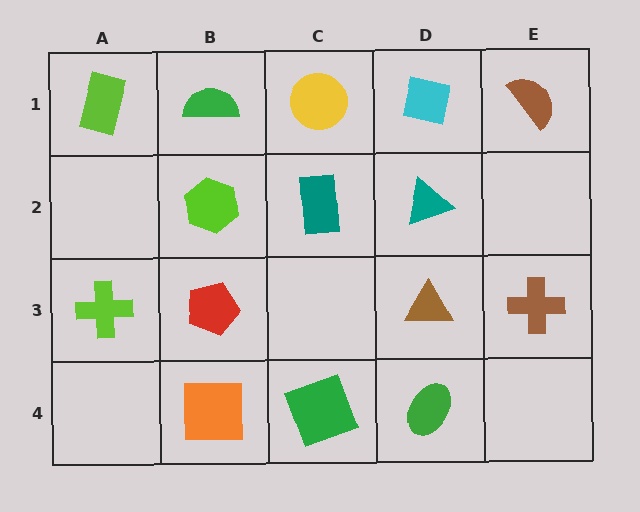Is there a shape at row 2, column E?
No, that cell is empty.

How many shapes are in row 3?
4 shapes.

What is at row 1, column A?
A lime rectangle.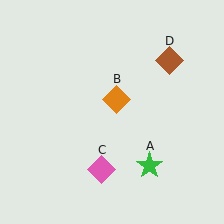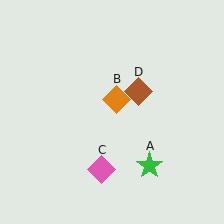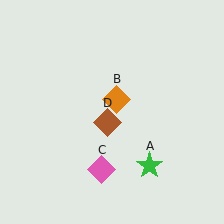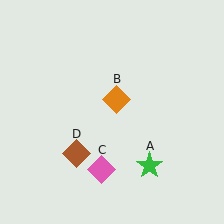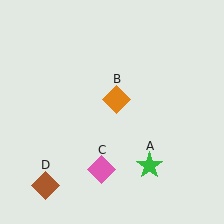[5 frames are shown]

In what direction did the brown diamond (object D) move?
The brown diamond (object D) moved down and to the left.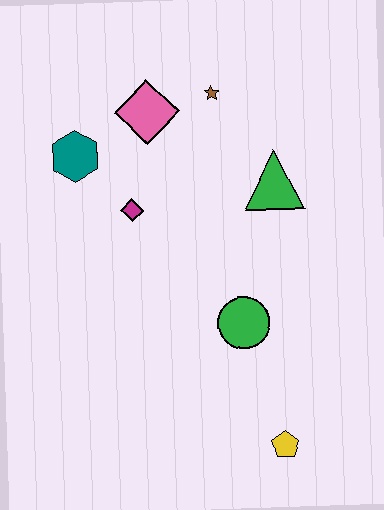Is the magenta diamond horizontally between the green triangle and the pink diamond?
No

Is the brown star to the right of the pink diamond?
Yes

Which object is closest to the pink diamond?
The brown star is closest to the pink diamond.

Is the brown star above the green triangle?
Yes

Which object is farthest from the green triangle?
The yellow pentagon is farthest from the green triangle.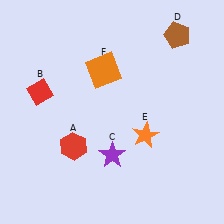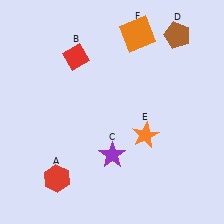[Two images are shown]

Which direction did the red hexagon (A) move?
The red hexagon (A) moved down.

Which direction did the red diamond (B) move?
The red diamond (B) moved right.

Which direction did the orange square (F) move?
The orange square (F) moved up.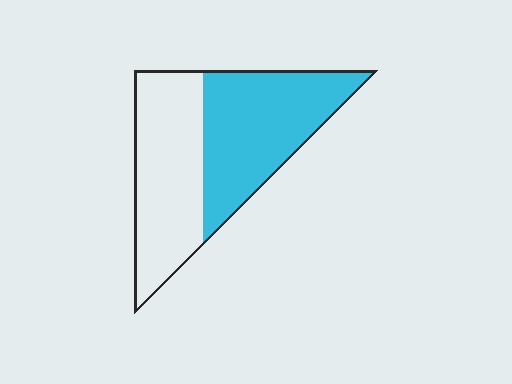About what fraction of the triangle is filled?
About one half (1/2).